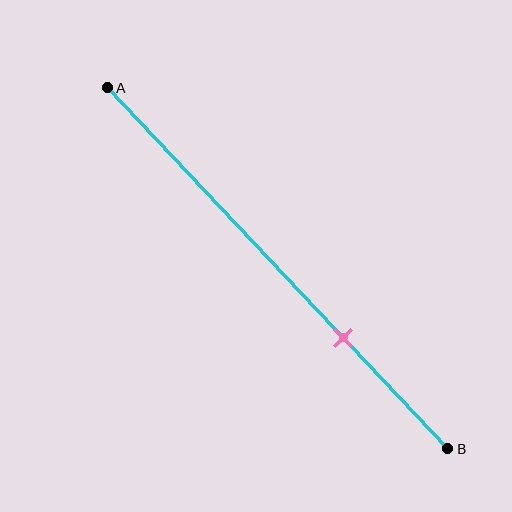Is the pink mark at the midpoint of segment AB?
No, the mark is at about 70% from A, not at the 50% midpoint.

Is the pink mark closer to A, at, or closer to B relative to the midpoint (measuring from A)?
The pink mark is closer to point B than the midpoint of segment AB.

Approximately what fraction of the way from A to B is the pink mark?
The pink mark is approximately 70% of the way from A to B.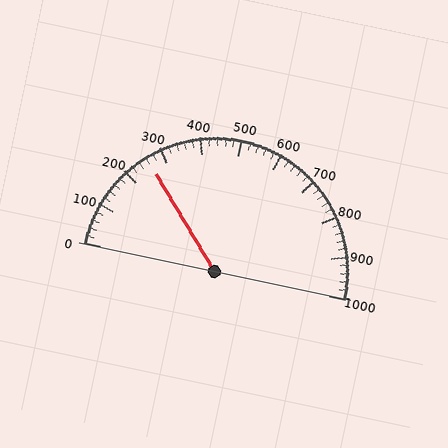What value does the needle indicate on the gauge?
The needle indicates approximately 260.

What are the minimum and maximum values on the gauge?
The gauge ranges from 0 to 1000.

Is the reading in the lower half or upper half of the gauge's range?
The reading is in the lower half of the range (0 to 1000).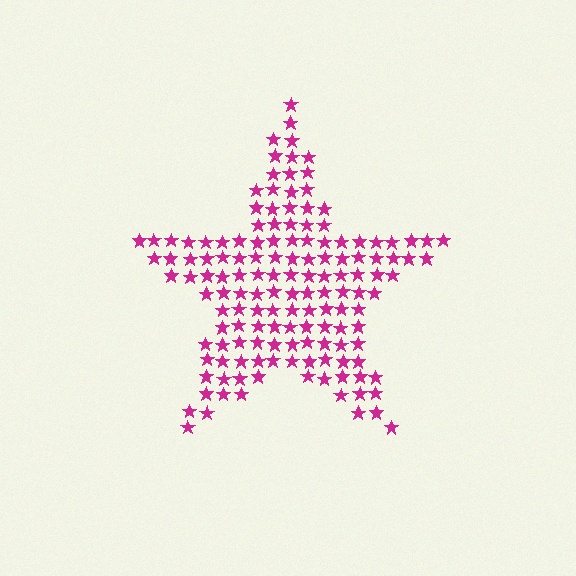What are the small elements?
The small elements are stars.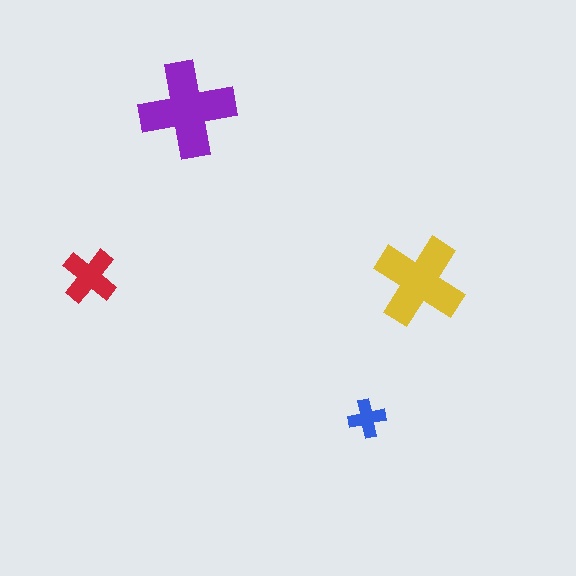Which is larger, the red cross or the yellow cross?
The yellow one.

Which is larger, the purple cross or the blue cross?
The purple one.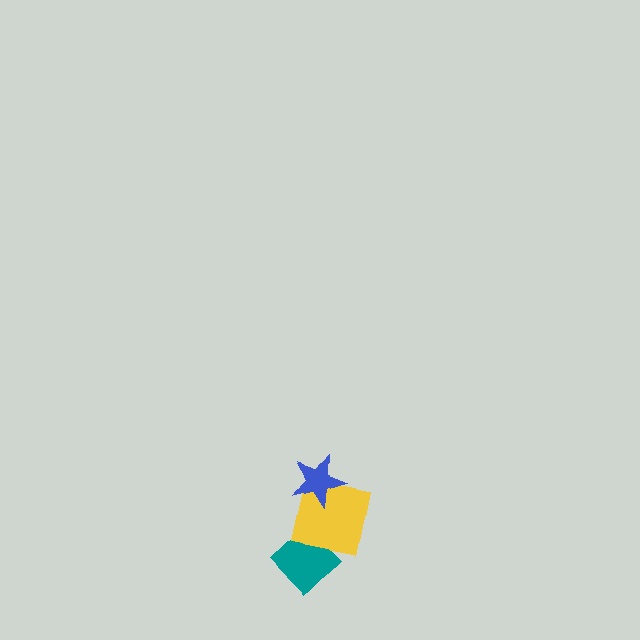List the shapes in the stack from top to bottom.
From top to bottom: the blue star, the yellow square, the teal diamond.